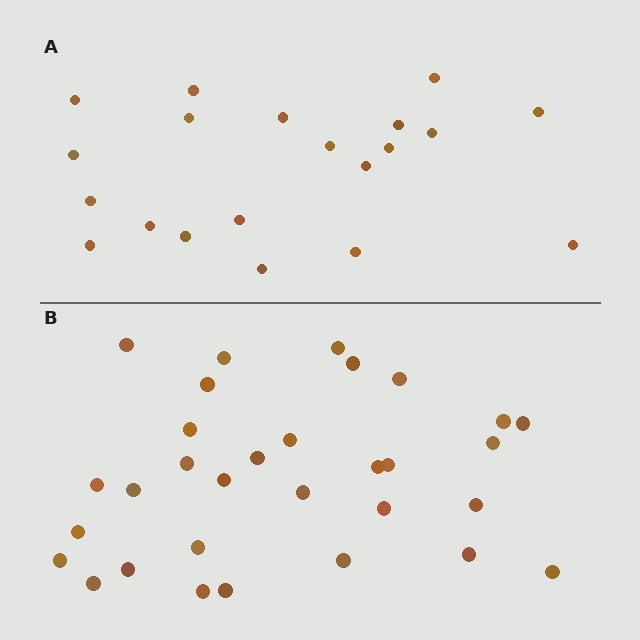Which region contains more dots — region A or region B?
Region B (the bottom region) has more dots.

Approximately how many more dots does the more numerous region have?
Region B has roughly 12 or so more dots than region A.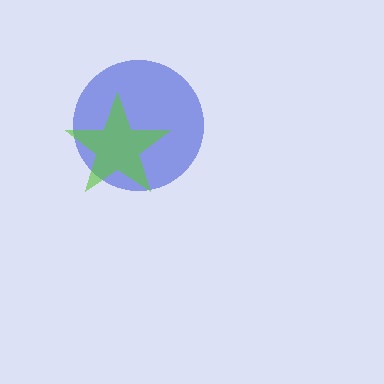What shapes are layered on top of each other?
The layered shapes are: a blue circle, a lime star.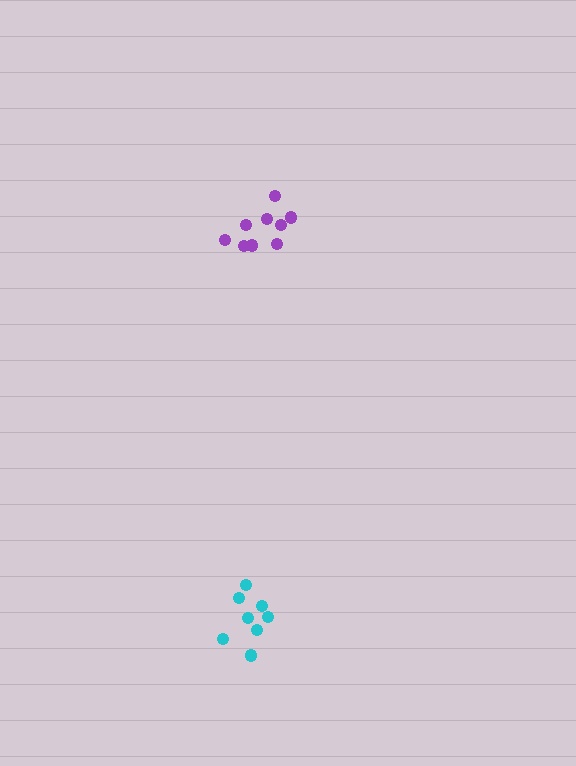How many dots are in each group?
Group 1: 9 dots, Group 2: 8 dots (17 total).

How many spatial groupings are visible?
There are 2 spatial groupings.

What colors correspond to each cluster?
The clusters are colored: purple, cyan.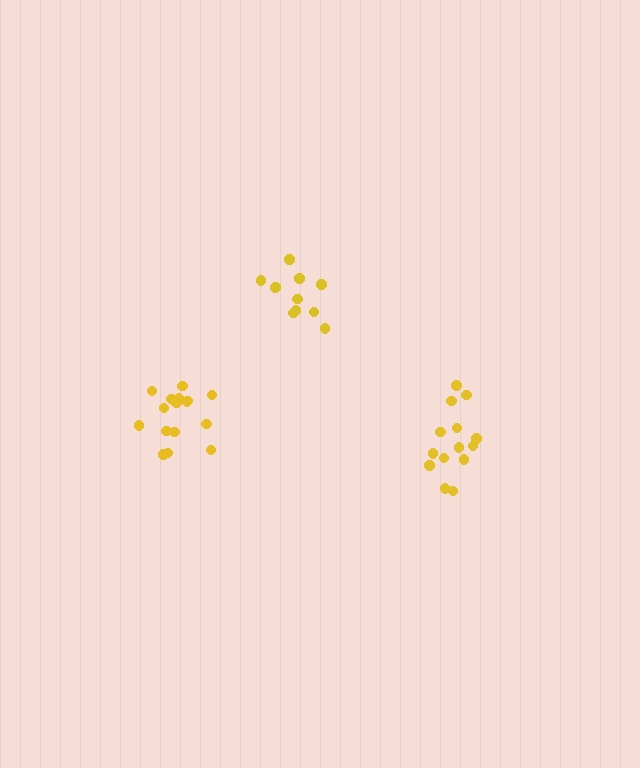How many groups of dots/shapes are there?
There are 3 groups.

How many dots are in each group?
Group 1: 14 dots, Group 2: 16 dots, Group 3: 10 dots (40 total).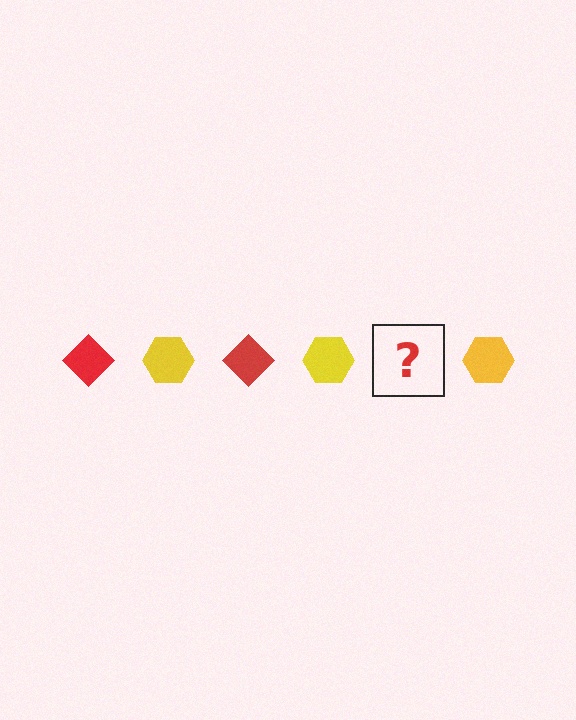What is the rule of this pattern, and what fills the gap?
The rule is that the pattern alternates between red diamond and yellow hexagon. The gap should be filled with a red diamond.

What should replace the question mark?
The question mark should be replaced with a red diamond.